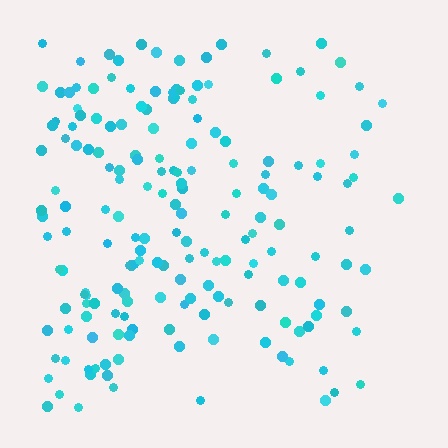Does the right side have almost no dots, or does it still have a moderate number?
Still a moderate number, just noticeably fewer than the left.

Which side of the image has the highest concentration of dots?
The left.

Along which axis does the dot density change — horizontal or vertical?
Horizontal.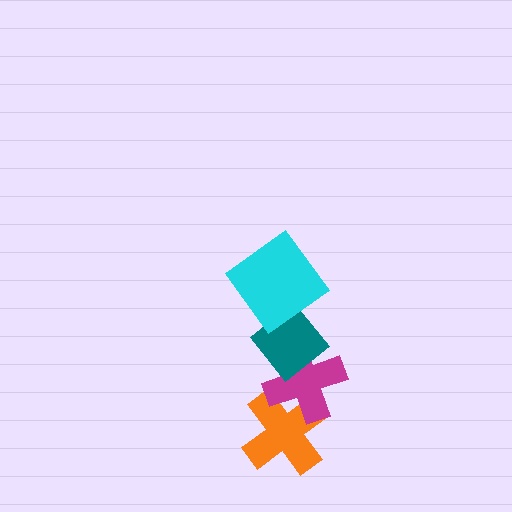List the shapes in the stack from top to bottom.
From top to bottom: the cyan diamond, the teal diamond, the magenta cross, the orange cross.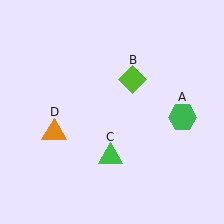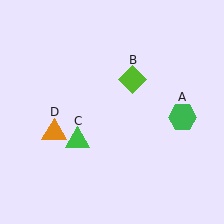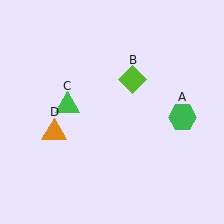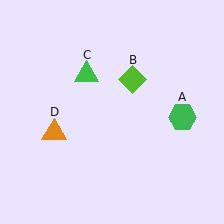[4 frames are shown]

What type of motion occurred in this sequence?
The green triangle (object C) rotated clockwise around the center of the scene.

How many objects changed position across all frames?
1 object changed position: green triangle (object C).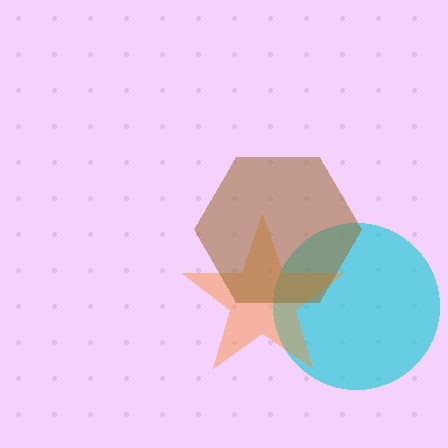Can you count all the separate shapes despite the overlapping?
Yes, there are 3 separate shapes.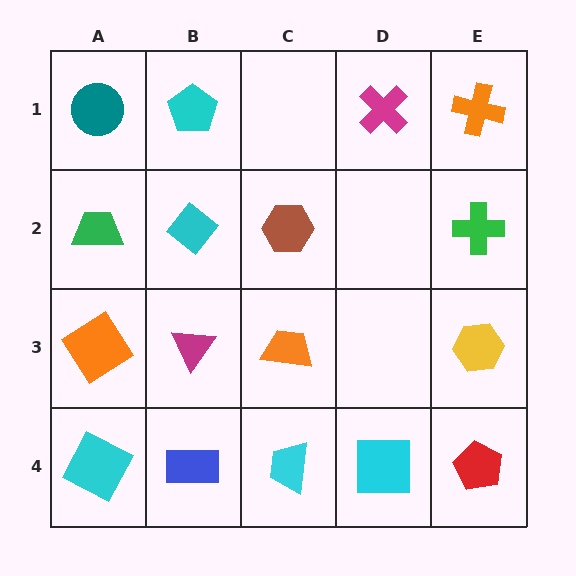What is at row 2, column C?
A brown hexagon.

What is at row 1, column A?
A teal circle.